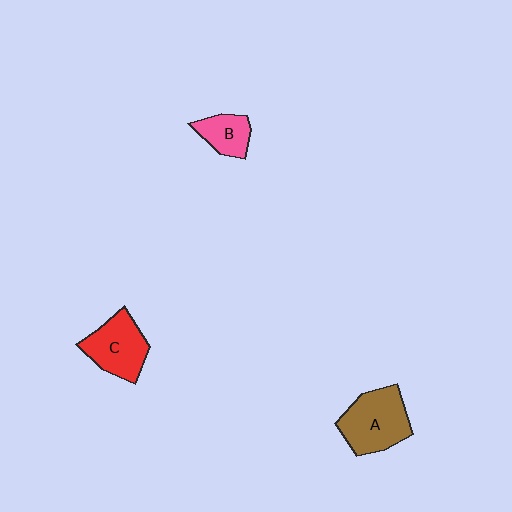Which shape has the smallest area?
Shape B (pink).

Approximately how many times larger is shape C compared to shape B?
Approximately 1.6 times.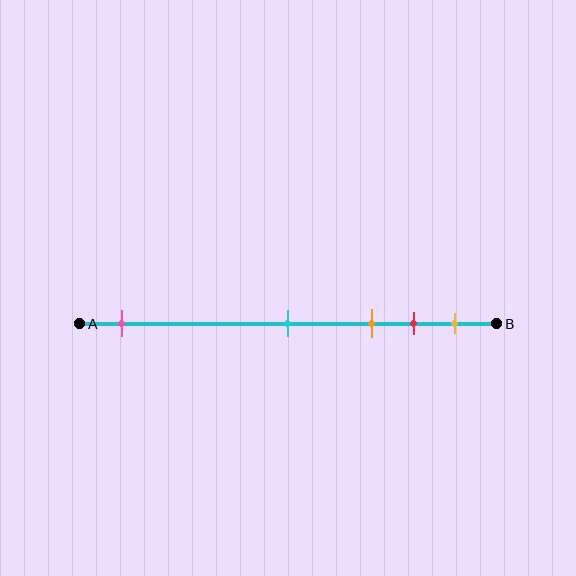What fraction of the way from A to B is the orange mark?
The orange mark is approximately 70% (0.7) of the way from A to B.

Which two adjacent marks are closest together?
The red and yellow marks are the closest adjacent pair.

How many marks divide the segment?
There are 5 marks dividing the segment.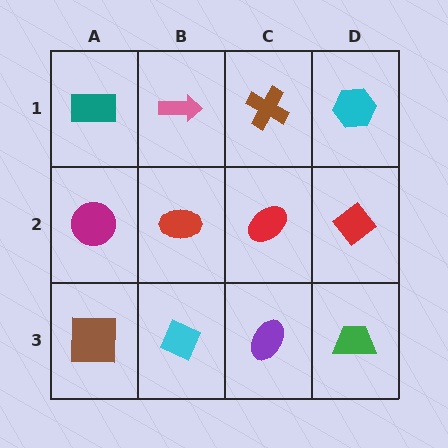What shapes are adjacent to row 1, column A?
A magenta circle (row 2, column A), a pink arrow (row 1, column B).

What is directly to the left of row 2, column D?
A red ellipse.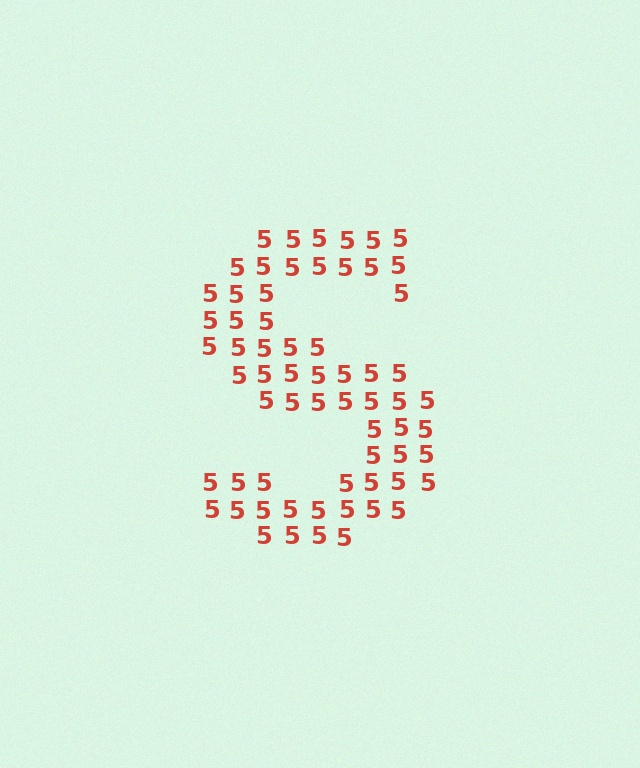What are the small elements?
The small elements are digit 5's.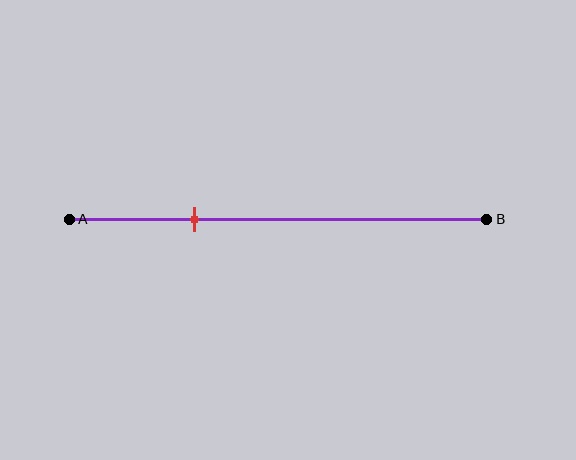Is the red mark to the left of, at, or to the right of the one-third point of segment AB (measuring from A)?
The red mark is to the left of the one-third point of segment AB.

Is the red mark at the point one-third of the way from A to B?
No, the mark is at about 30% from A, not at the 33% one-third point.